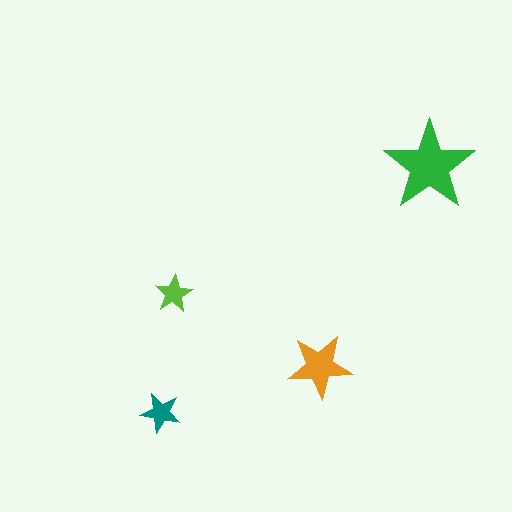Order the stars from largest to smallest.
the green one, the orange one, the teal one, the lime one.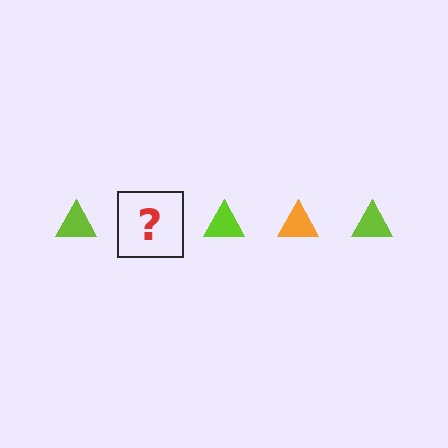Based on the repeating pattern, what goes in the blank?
The blank should be an orange triangle.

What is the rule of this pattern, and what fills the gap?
The rule is that the pattern cycles through lime, orange triangles. The gap should be filled with an orange triangle.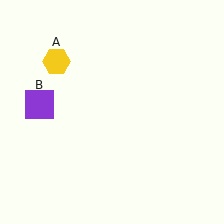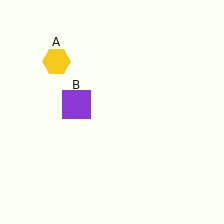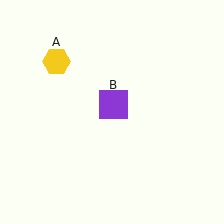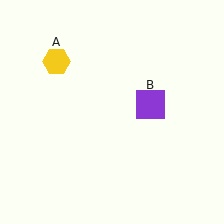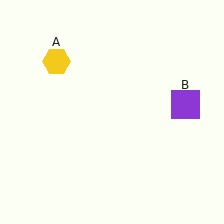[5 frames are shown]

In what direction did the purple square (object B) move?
The purple square (object B) moved right.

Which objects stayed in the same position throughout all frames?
Yellow hexagon (object A) remained stationary.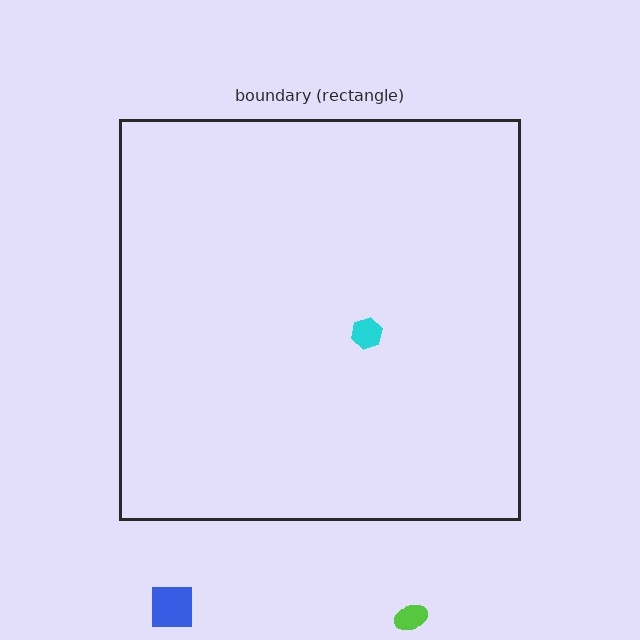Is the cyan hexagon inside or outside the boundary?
Inside.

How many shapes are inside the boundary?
1 inside, 2 outside.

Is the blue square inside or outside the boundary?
Outside.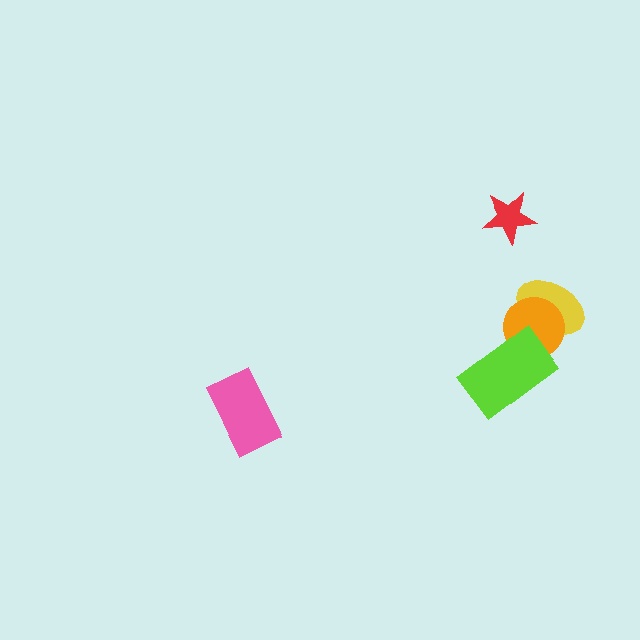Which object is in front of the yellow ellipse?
The orange circle is in front of the yellow ellipse.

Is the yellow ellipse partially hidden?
Yes, it is partially covered by another shape.